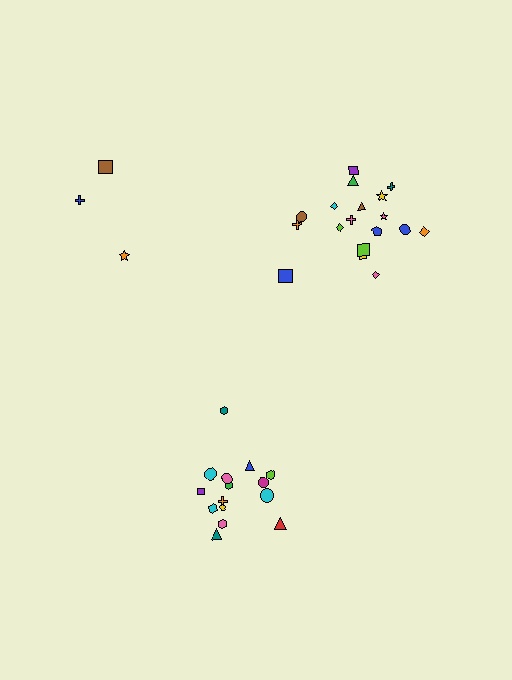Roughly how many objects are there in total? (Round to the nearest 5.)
Roughly 35 objects in total.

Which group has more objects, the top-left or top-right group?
The top-right group.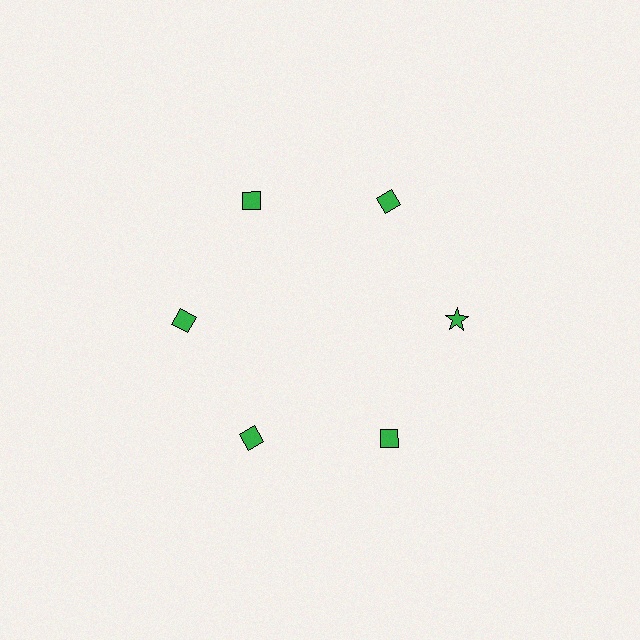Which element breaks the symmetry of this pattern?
The green star at roughly the 3 o'clock position breaks the symmetry. All other shapes are green diamonds.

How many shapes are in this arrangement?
There are 6 shapes arranged in a ring pattern.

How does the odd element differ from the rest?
It has a different shape: star instead of diamond.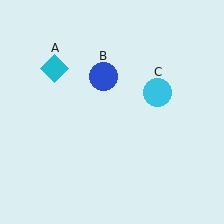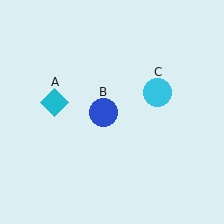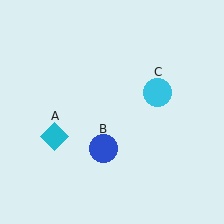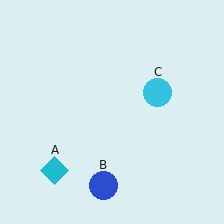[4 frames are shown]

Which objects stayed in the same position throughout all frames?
Cyan circle (object C) remained stationary.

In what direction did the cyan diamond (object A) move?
The cyan diamond (object A) moved down.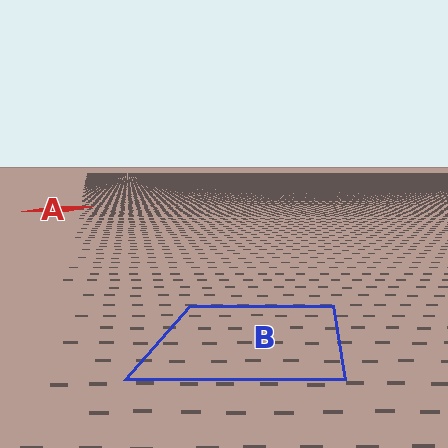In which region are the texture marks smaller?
The texture marks are smaller in region A, because it is farther away.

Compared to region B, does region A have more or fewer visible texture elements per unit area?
Region A has more texture elements per unit area — they are packed more densely because it is farther away.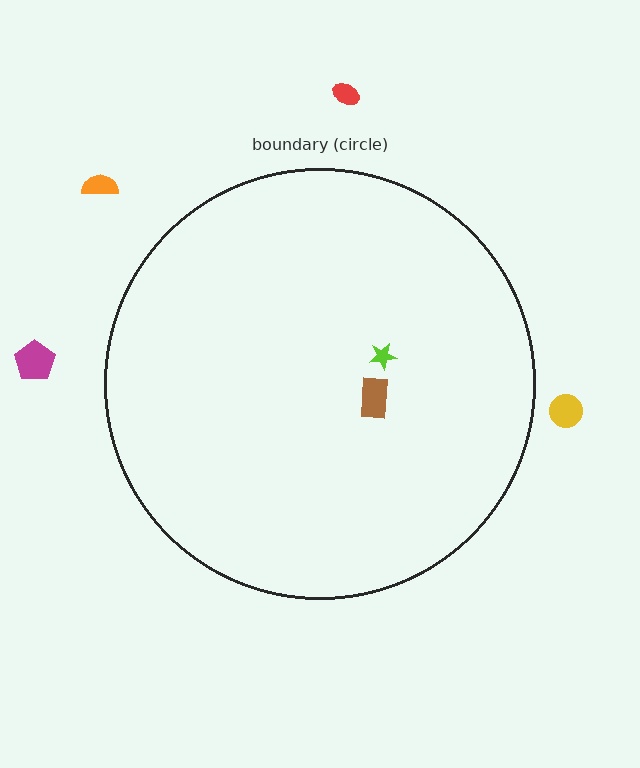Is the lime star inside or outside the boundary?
Inside.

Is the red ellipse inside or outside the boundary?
Outside.